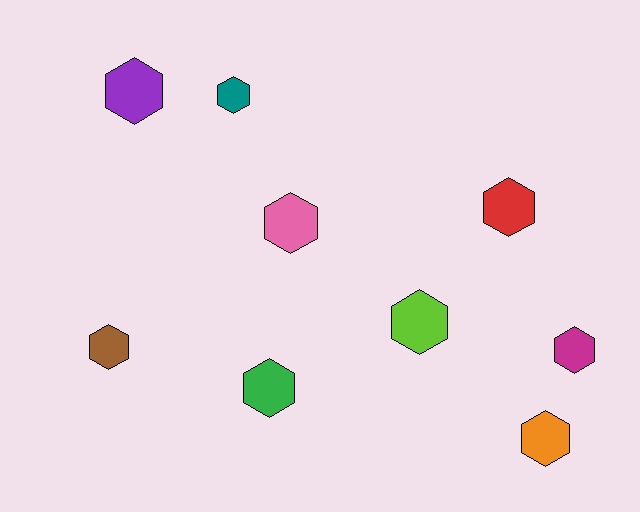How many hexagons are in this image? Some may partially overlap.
There are 9 hexagons.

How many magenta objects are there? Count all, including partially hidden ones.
There is 1 magenta object.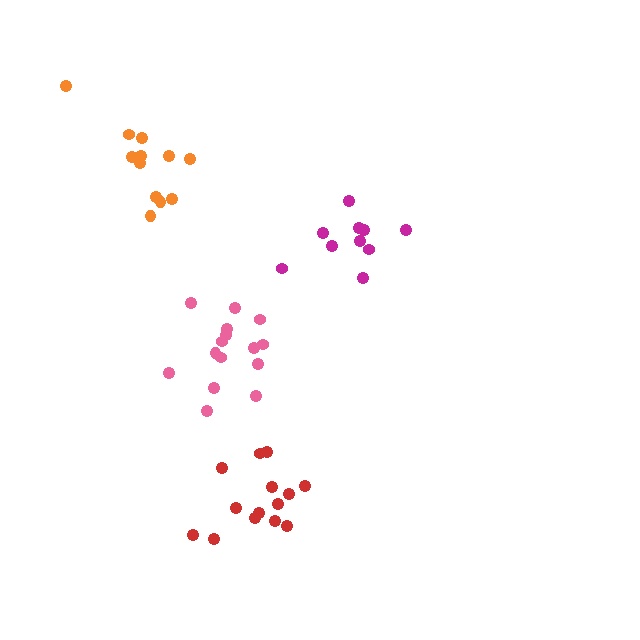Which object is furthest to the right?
The magenta cluster is rightmost.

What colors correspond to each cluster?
The clusters are colored: orange, magenta, red, pink.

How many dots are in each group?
Group 1: 12 dots, Group 2: 10 dots, Group 3: 14 dots, Group 4: 15 dots (51 total).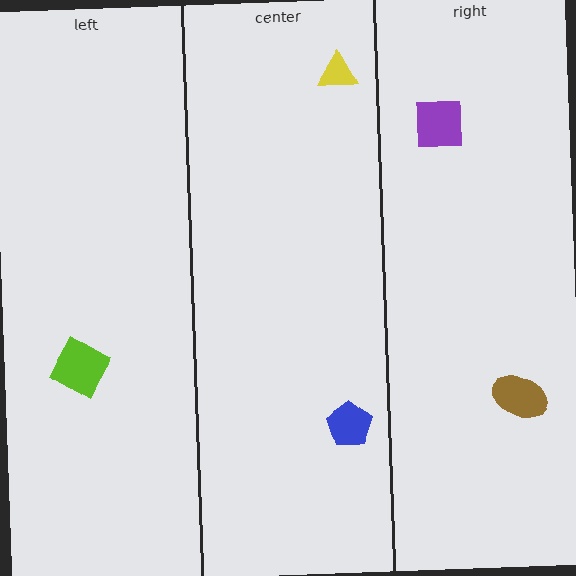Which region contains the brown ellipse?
The right region.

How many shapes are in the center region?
2.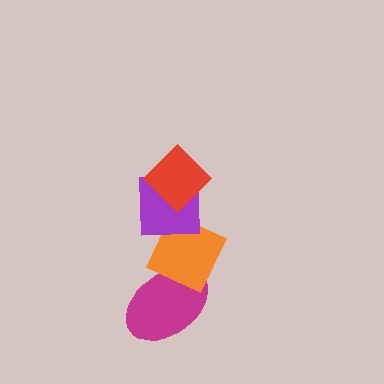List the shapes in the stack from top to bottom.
From top to bottom: the red diamond, the purple square, the orange diamond, the magenta ellipse.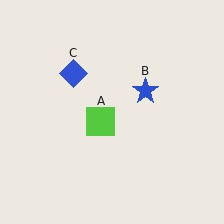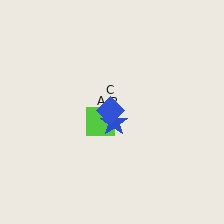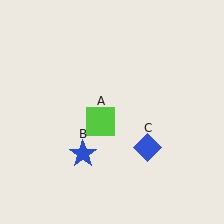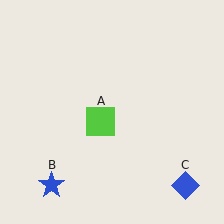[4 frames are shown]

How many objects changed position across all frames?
2 objects changed position: blue star (object B), blue diamond (object C).